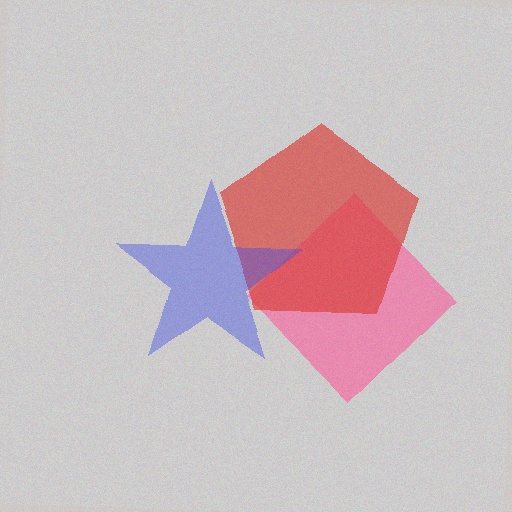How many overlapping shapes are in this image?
There are 3 overlapping shapes in the image.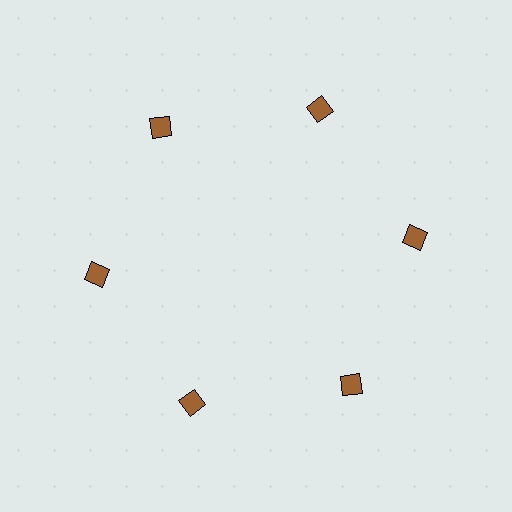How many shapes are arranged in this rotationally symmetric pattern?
There are 6 shapes, arranged in 6 groups of 1.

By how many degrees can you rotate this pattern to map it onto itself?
The pattern maps onto itself every 60 degrees of rotation.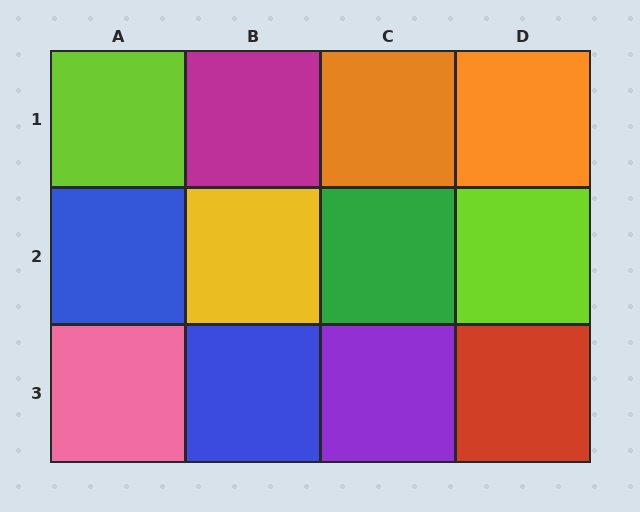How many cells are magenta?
1 cell is magenta.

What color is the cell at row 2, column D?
Lime.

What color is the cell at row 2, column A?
Blue.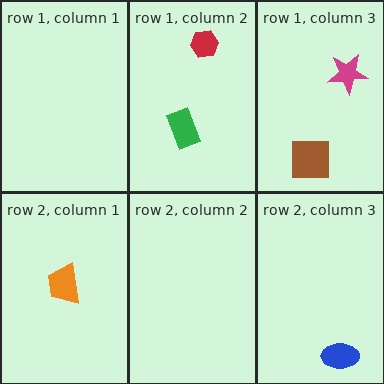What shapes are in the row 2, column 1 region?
The orange trapezoid.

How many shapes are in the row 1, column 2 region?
2.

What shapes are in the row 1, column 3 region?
The brown square, the magenta star.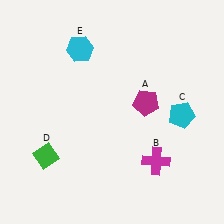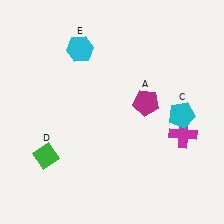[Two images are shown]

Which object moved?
The magenta cross (B) moved right.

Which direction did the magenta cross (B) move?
The magenta cross (B) moved right.